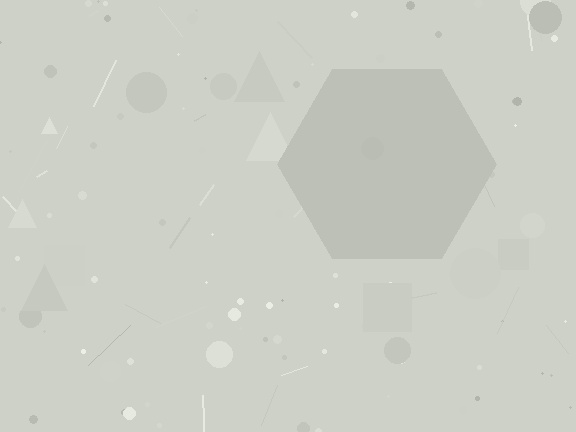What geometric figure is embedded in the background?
A hexagon is embedded in the background.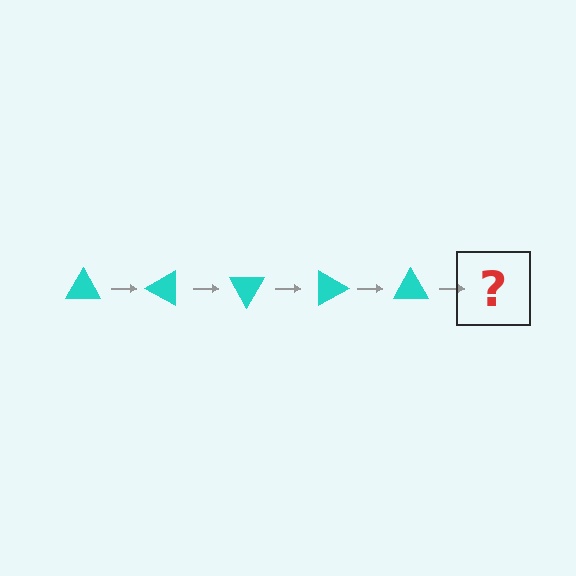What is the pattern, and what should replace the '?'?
The pattern is that the triangle rotates 30 degrees each step. The '?' should be a cyan triangle rotated 150 degrees.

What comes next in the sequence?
The next element should be a cyan triangle rotated 150 degrees.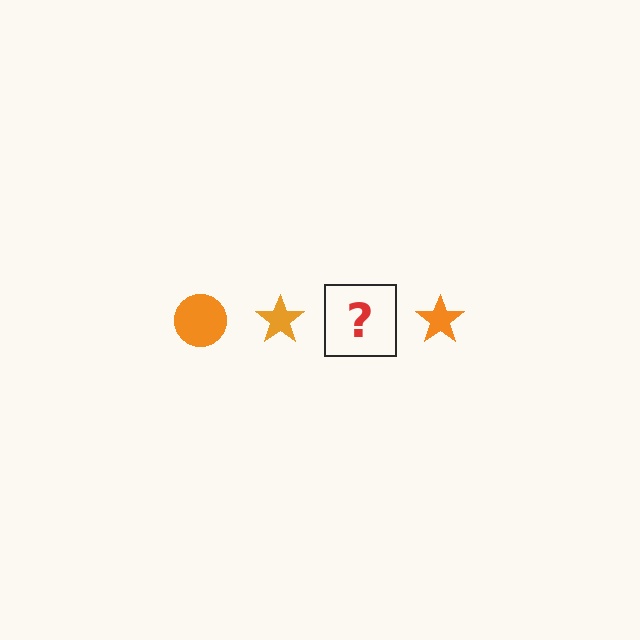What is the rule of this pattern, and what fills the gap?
The rule is that the pattern cycles through circle, star shapes in orange. The gap should be filled with an orange circle.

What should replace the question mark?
The question mark should be replaced with an orange circle.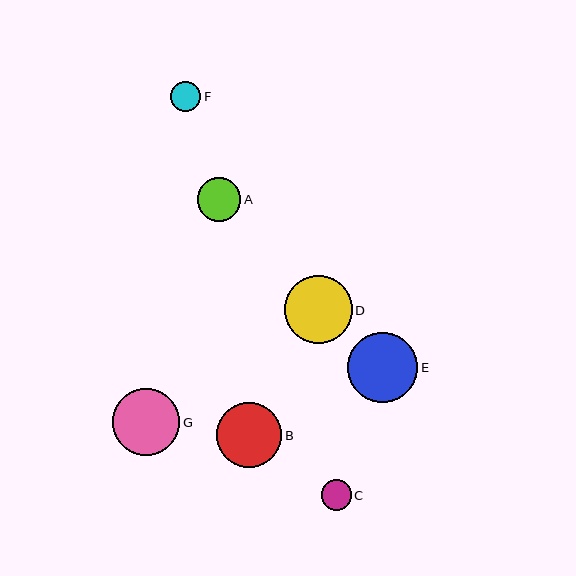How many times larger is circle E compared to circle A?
Circle E is approximately 1.6 times the size of circle A.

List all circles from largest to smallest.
From largest to smallest: E, D, G, B, A, C, F.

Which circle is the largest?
Circle E is the largest with a size of approximately 70 pixels.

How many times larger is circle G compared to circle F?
Circle G is approximately 2.3 times the size of circle F.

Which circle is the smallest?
Circle F is the smallest with a size of approximately 30 pixels.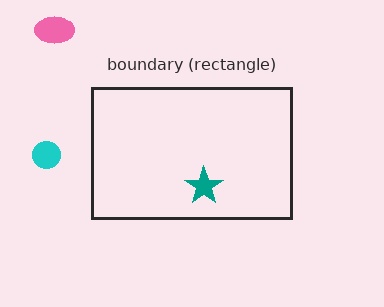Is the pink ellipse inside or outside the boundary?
Outside.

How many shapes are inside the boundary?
1 inside, 2 outside.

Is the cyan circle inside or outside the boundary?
Outside.